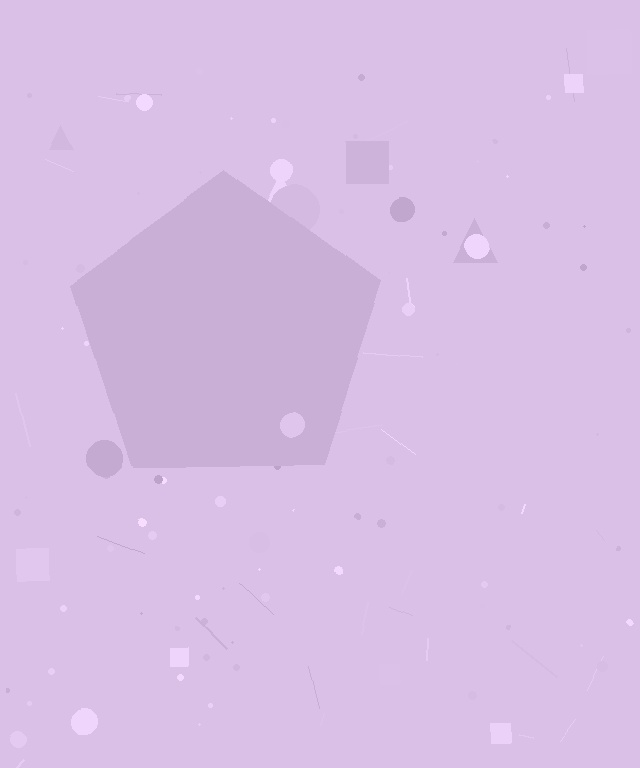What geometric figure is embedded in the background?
A pentagon is embedded in the background.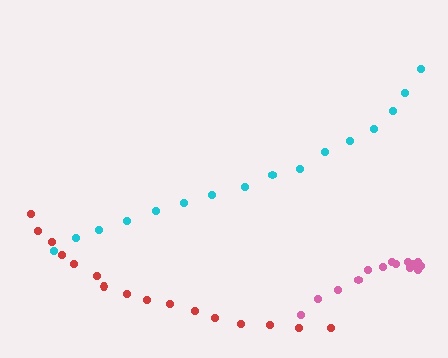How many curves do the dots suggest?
There are 3 distinct paths.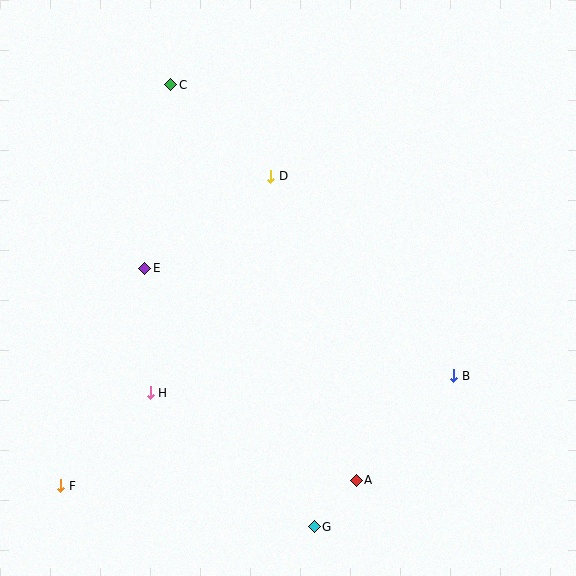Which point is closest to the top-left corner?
Point C is closest to the top-left corner.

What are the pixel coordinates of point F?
Point F is at (61, 486).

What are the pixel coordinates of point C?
Point C is at (171, 85).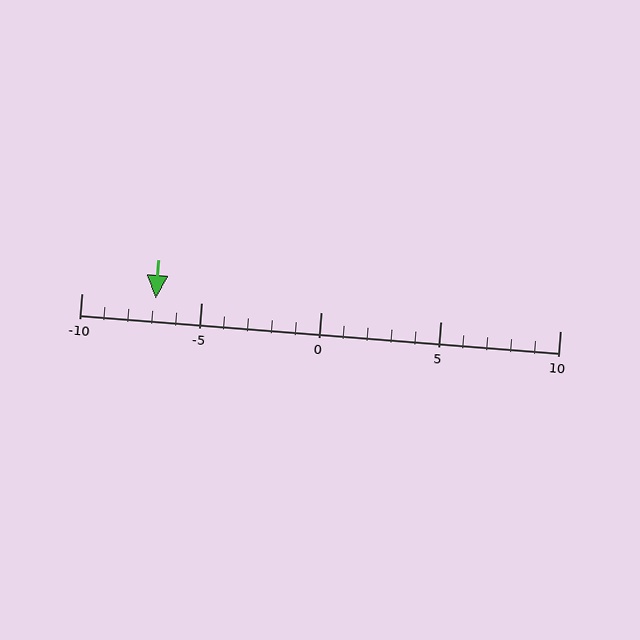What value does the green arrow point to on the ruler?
The green arrow points to approximately -7.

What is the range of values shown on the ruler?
The ruler shows values from -10 to 10.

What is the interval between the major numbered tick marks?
The major tick marks are spaced 5 units apart.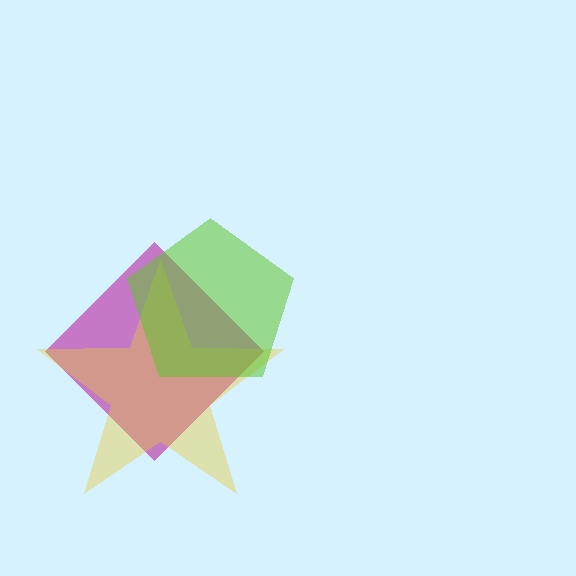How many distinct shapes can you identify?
There are 3 distinct shapes: a magenta diamond, a yellow star, a lime pentagon.